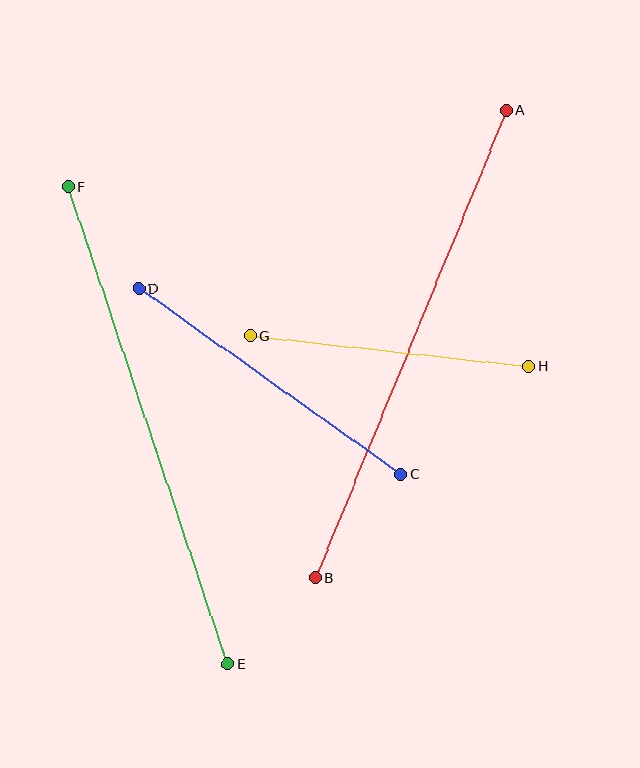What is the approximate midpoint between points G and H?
The midpoint is at approximately (390, 351) pixels.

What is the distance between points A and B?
The distance is approximately 505 pixels.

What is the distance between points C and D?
The distance is approximately 322 pixels.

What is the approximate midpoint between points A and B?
The midpoint is at approximately (411, 344) pixels.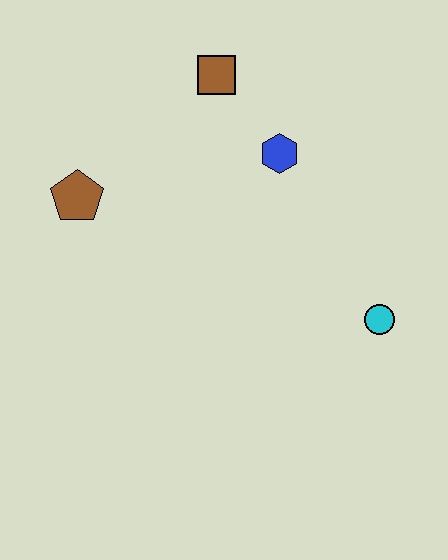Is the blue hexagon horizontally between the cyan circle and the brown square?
Yes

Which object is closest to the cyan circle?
The blue hexagon is closest to the cyan circle.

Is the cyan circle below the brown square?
Yes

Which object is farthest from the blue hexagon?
The brown pentagon is farthest from the blue hexagon.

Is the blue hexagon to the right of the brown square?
Yes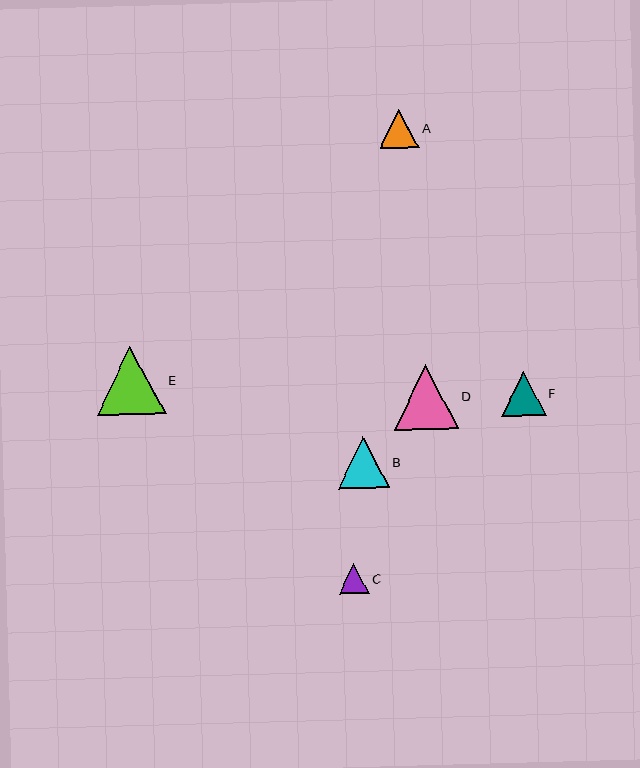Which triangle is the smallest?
Triangle C is the smallest with a size of approximately 30 pixels.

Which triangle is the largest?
Triangle E is the largest with a size of approximately 68 pixels.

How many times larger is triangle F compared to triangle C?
Triangle F is approximately 1.4 times the size of triangle C.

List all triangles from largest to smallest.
From largest to smallest: E, D, B, F, A, C.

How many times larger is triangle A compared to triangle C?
Triangle A is approximately 1.3 times the size of triangle C.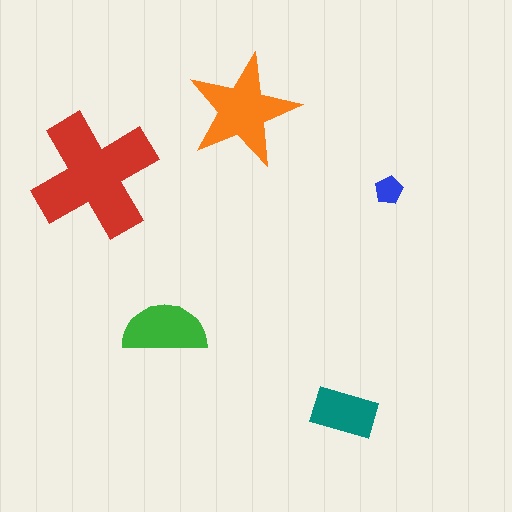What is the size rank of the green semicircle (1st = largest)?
3rd.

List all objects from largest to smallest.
The red cross, the orange star, the green semicircle, the teal rectangle, the blue pentagon.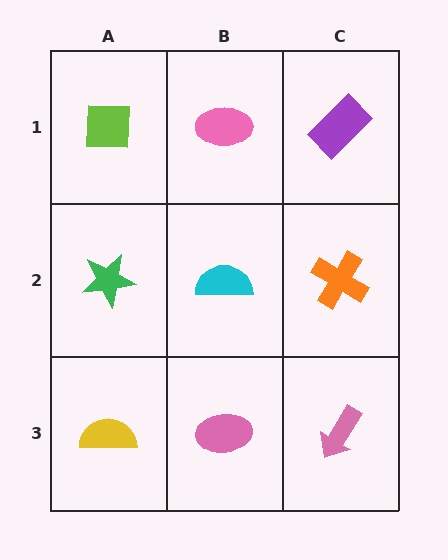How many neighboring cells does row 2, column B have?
4.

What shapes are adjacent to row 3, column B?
A cyan semicircle (row 2, column B), a yellow semicircle (row 3, column A), a pink arrow (row 3, column C).